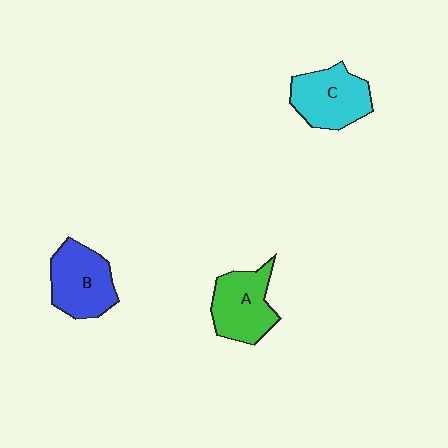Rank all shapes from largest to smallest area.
From largest to smallest: C (cyan), B (blue), A (green).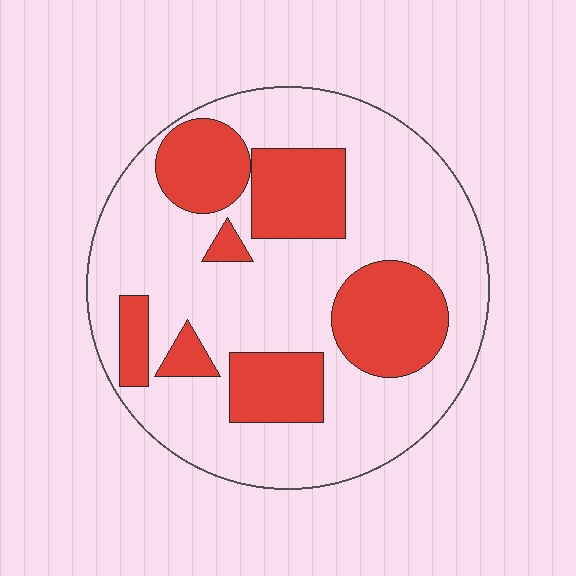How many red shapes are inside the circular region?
7.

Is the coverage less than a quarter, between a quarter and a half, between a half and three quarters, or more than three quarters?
Between a quarter and a half.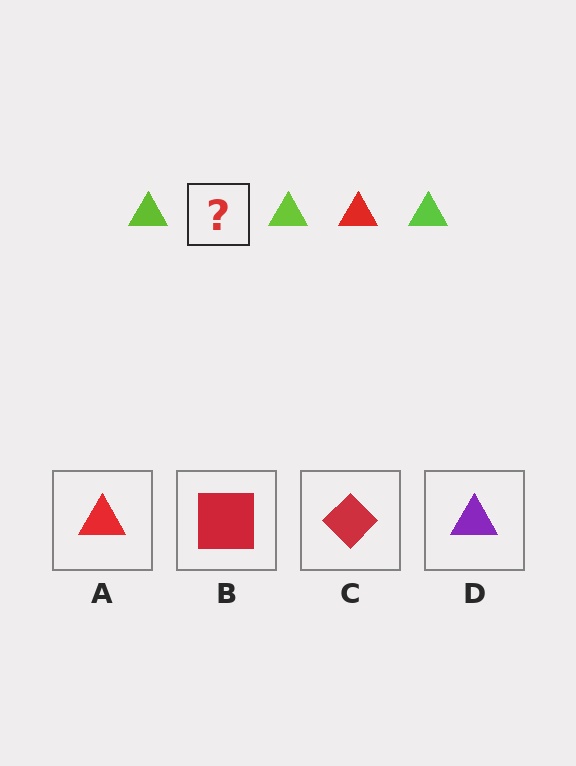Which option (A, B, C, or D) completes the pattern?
A.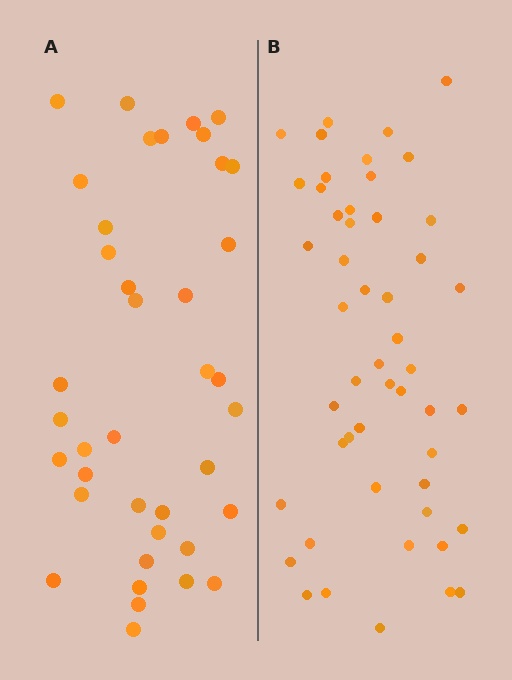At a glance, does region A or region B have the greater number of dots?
Region B (the right region) has more dots.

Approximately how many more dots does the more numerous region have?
Region B has roughly 12 or so more dots than region A.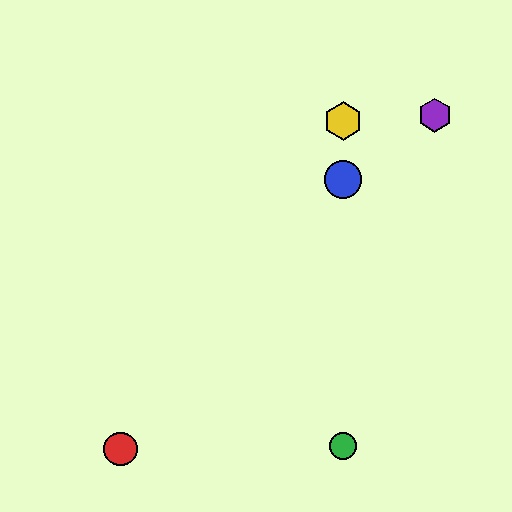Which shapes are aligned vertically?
The blue circle, the green circle, the yellow hexagon are aligned vertically.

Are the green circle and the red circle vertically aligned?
No, the green circle is at x≈343 and the red circle is at x≈120.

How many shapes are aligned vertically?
3 shapes (the blue circle, the green circle, the yellow hexagon) are aligned vertically.